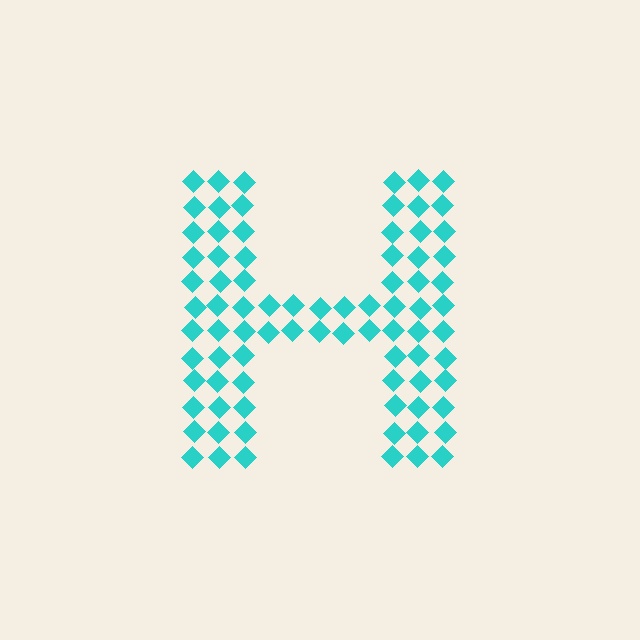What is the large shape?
The large shape is the letter H.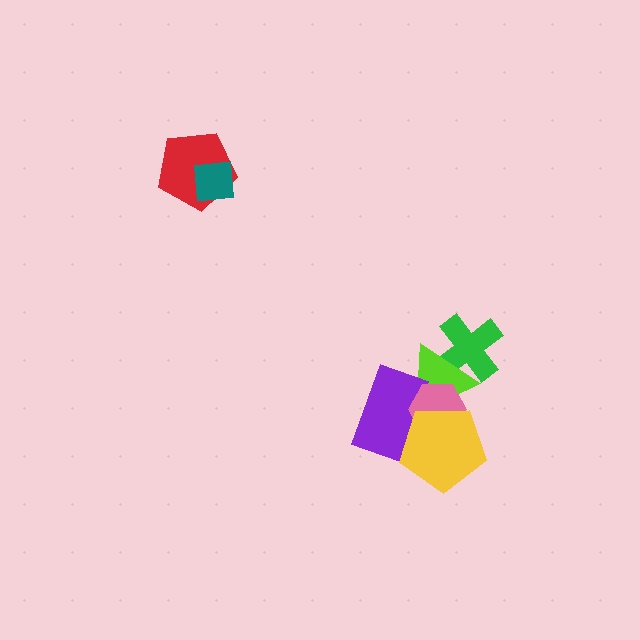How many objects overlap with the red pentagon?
1 object overlaps with the red pentagon.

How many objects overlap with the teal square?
1 object overlaps with the teal square.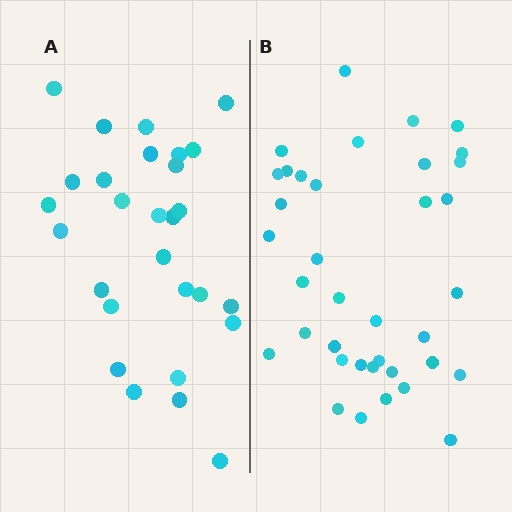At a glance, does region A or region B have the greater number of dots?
Region B (the right region) has more dots.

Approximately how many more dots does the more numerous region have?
Region B has roughly 8 or so more dots than region A.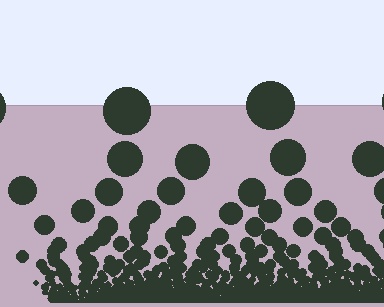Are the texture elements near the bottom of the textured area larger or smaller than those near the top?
Smaller. The gradient is inverted — elements near the bottom are smaller and denser.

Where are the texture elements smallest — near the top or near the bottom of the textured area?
Near the bottom.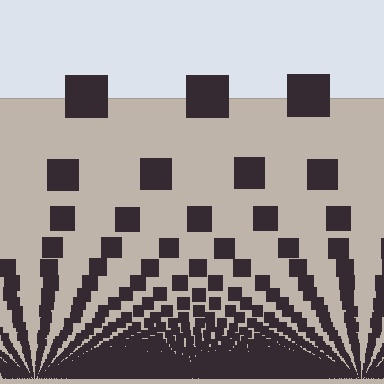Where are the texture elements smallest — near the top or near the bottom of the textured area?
Near the bottom.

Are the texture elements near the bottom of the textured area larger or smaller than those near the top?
Smaller. The gradient is inverted — elements near the bottom are smaller and denser.